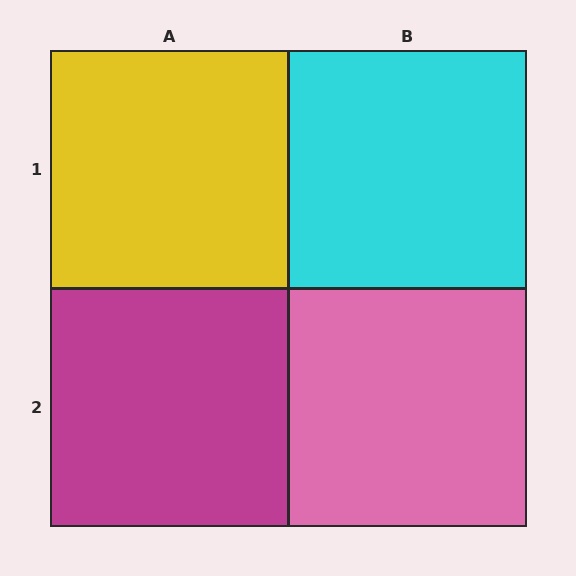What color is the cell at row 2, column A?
Magenta.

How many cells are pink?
1 cell is pink.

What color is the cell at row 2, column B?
Pink.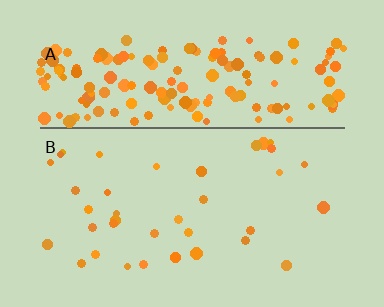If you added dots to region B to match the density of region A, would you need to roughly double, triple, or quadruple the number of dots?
Approximately quadruple.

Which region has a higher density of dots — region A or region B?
A (the top).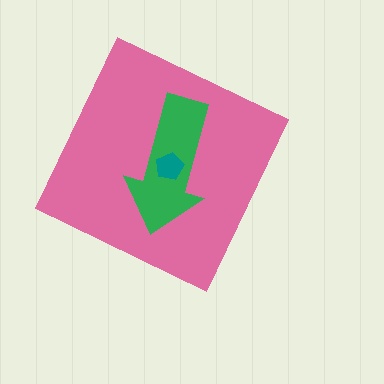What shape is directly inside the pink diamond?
The green arrow.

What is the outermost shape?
The pink diamond.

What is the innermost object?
The teal pentagon.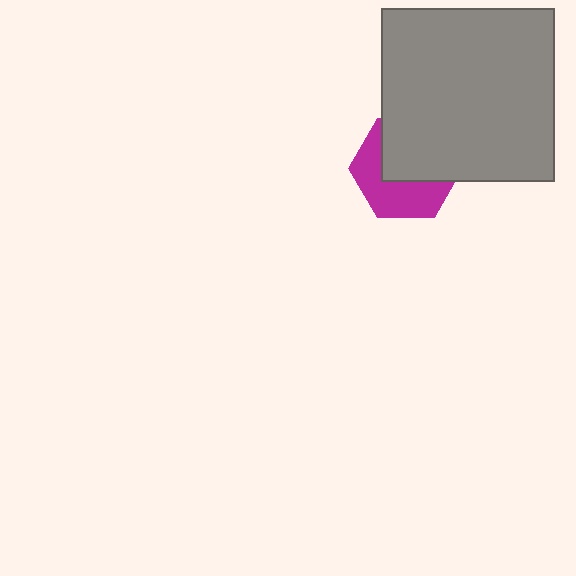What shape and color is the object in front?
The object in front is a gray square.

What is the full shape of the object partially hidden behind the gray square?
The partially hidden object is a magenta hexagon.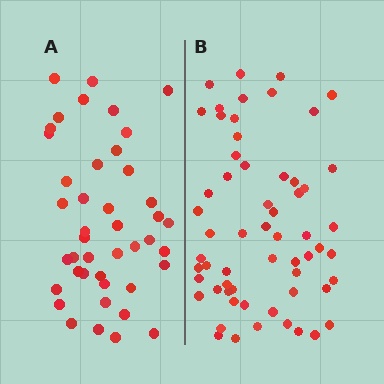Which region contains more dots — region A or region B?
Region B (the right region) has more dots.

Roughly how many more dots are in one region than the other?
Region B has approximately 15 more dots than region A.